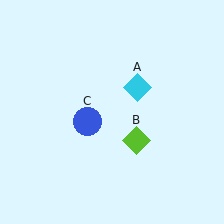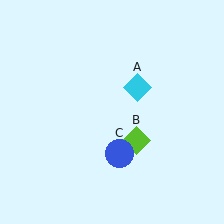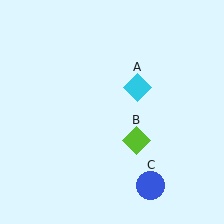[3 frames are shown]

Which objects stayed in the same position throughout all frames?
Cyan diamond (object A) and lime diamond (object B) remained stationary.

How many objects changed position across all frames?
1 object changed position: blue circle (object C).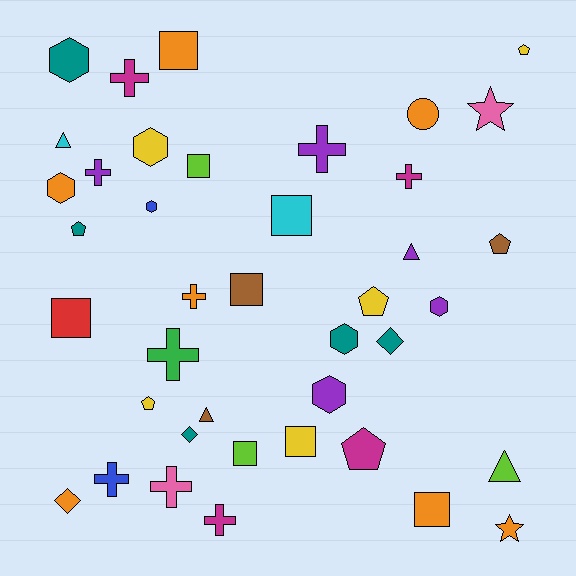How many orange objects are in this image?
There are 7 orange objects.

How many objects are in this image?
There are 40 objects.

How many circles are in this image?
There is 1 circle.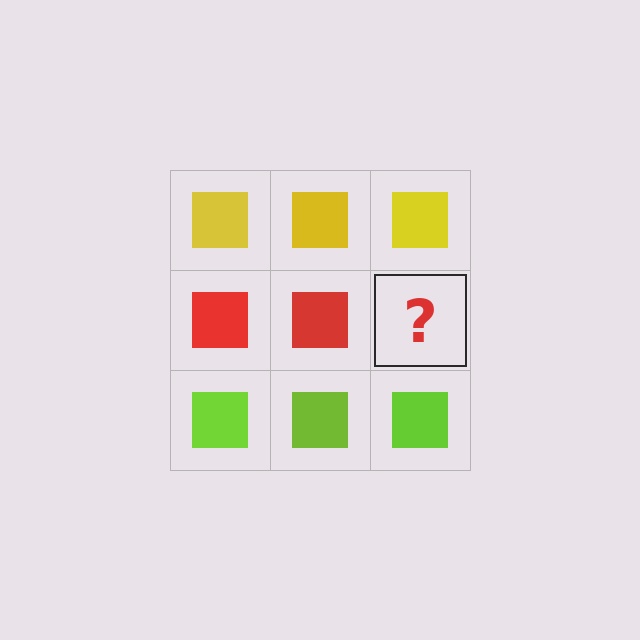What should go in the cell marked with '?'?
The missing cell should contain a red square.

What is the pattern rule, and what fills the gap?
The rule is that each row has a consistent color. The gap should be filled with a red square.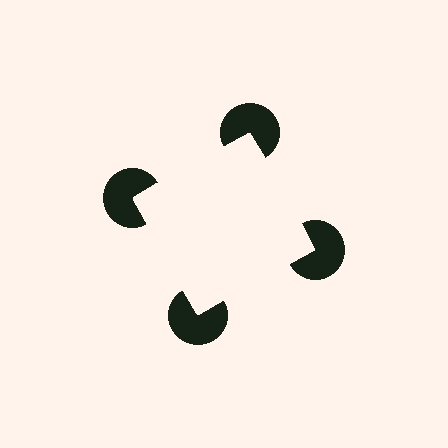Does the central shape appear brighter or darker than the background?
It typically appears slightly brighter than the background, even though no actual brightness change is drawn.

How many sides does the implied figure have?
4 sides.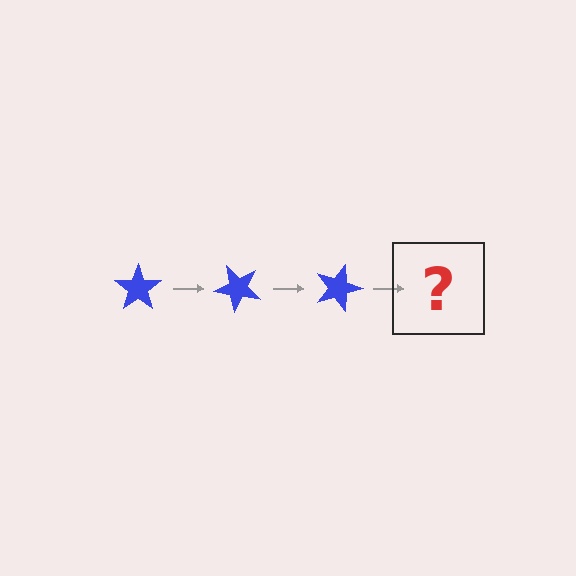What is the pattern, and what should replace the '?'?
The pattern is that the star rotates 45 degrees each step. The '?' should be a blue star rotated 135 degrees.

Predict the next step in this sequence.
The next step is a blue star rotated 135 degrees.